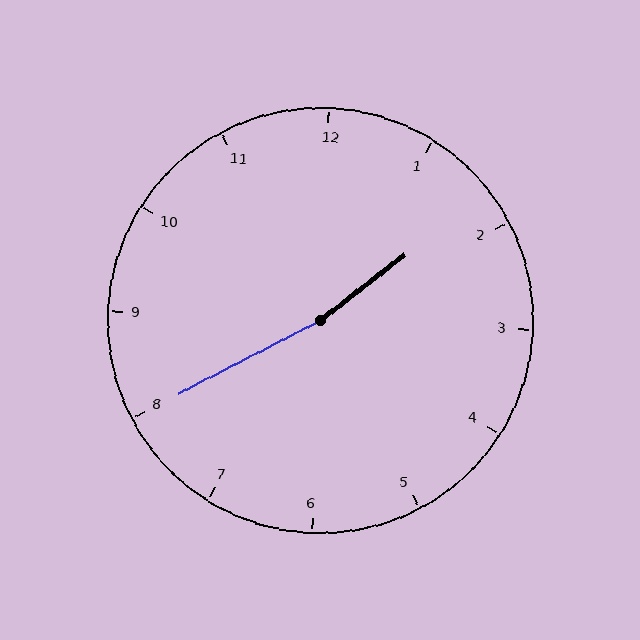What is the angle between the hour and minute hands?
Approximately 170 degrees.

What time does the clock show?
1:40.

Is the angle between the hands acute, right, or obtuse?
It is obtuse.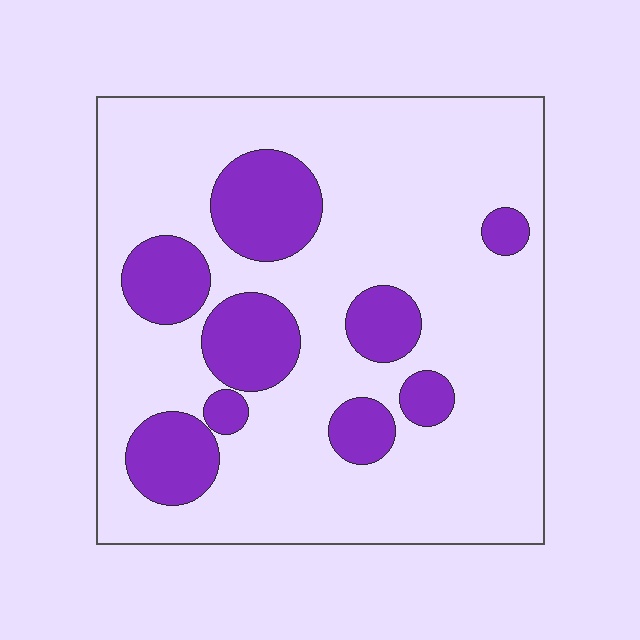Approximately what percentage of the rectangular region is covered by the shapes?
Approximately 25%.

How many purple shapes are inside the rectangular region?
9.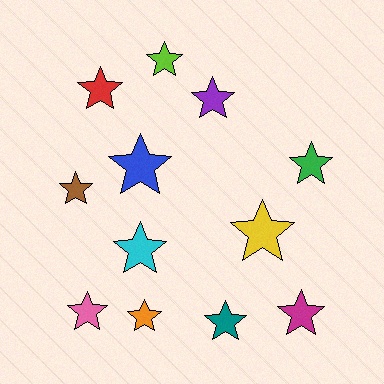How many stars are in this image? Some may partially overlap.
There are 12 stars.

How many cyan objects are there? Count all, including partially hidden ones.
There is 1 cyan object.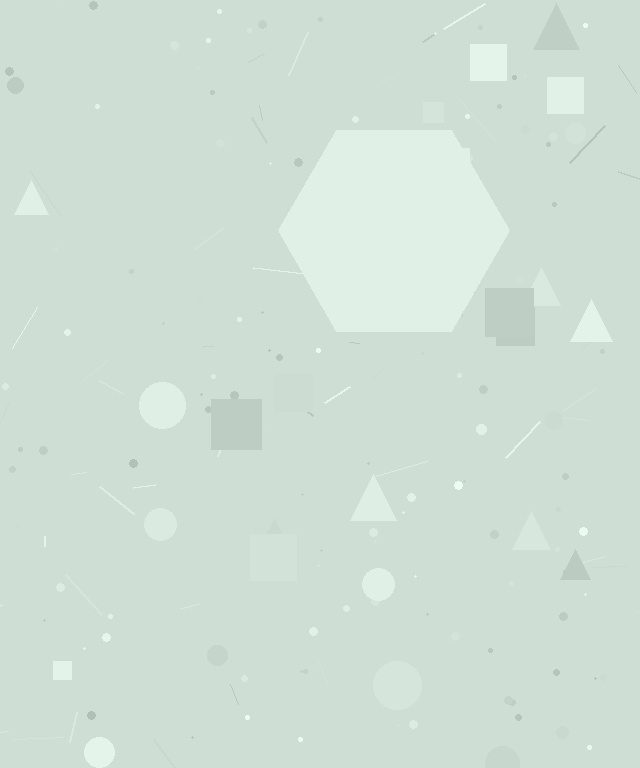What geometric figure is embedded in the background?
A hexagon is embedded in the background.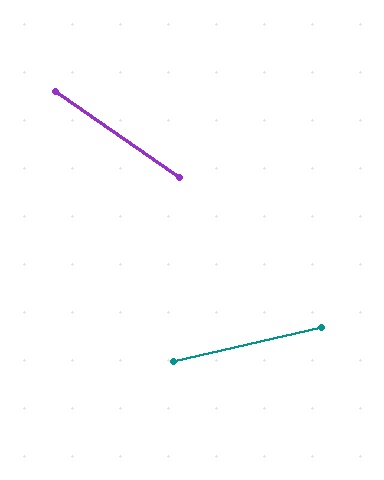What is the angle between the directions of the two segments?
Approximately 48 degrees.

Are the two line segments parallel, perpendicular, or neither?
Neither parallel nor perpendicular — they differ by about 48°.